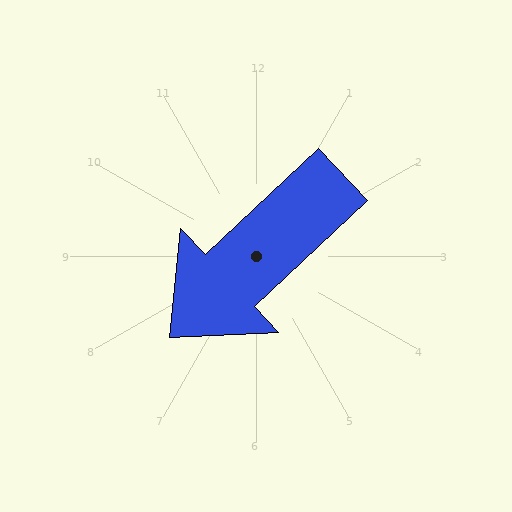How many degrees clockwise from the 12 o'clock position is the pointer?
Approximately 227 degrees.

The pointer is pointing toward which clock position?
Roughly 8 o'clock.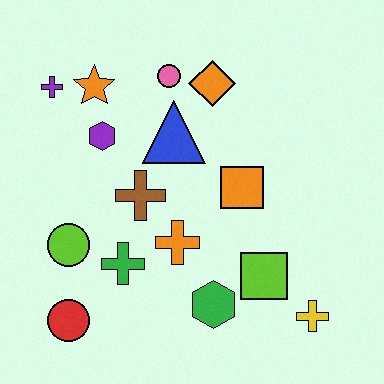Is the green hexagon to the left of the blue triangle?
No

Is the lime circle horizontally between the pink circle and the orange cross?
No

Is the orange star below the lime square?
No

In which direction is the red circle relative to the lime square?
The red circle is to the left of the lime square.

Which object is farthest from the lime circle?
The yellow cross is farthest from the lime circle.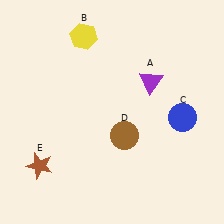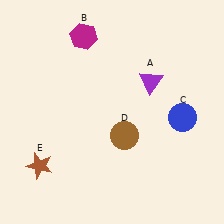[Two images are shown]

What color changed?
The hexagon (B) changed from yellow in Image 1 to magenta in Image 2.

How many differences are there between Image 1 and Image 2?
There is 1 difference between the two images.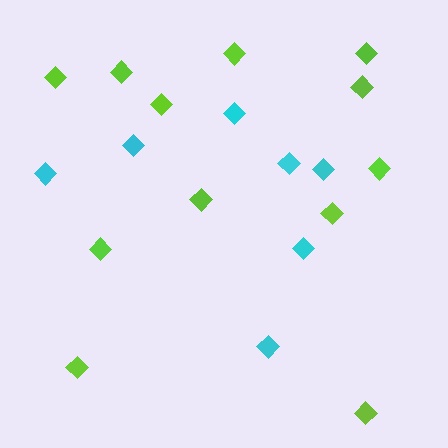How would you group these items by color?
There are 2 groups: one group of lime diamonds (12) and one group of cyan diamonds (7).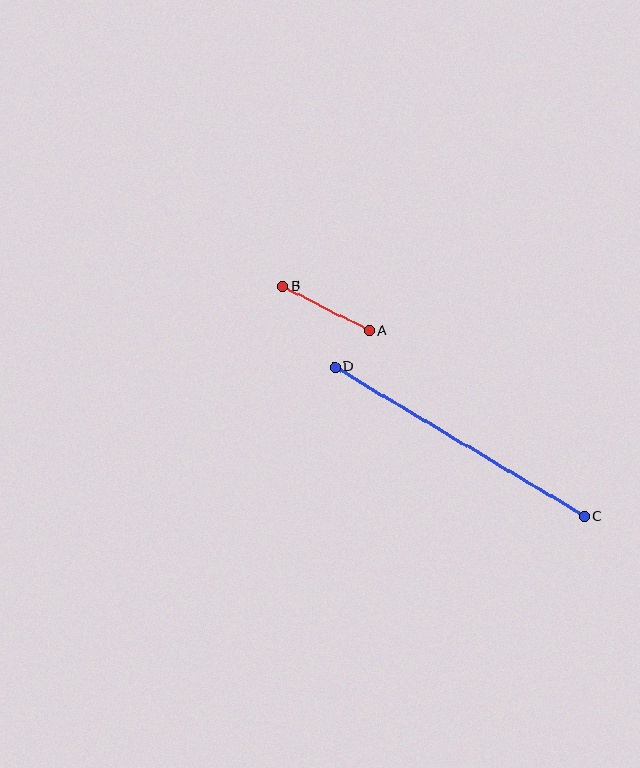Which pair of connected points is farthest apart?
Points C and D are farthest apart.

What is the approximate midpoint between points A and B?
The midpoint is at approximately (326, 308) pixels.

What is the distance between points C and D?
The distance is approximately 291 pixels.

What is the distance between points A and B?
The distance is approximately 97 pixels.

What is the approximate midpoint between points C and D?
The midpoint is at approximately (459, 441) pixels.